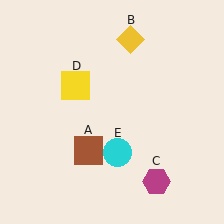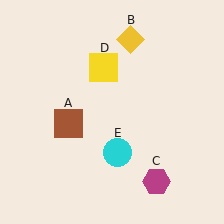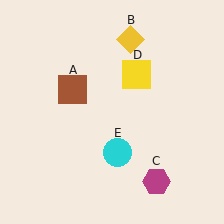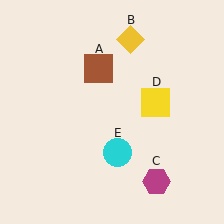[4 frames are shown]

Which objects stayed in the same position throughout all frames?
Yellow diamond (object B) and magenta hexagon (object C) and cyan circle (object E) remained stationary.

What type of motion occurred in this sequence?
The brown square (object A), yellow square (object D) rotated clockwise around the center of the scene.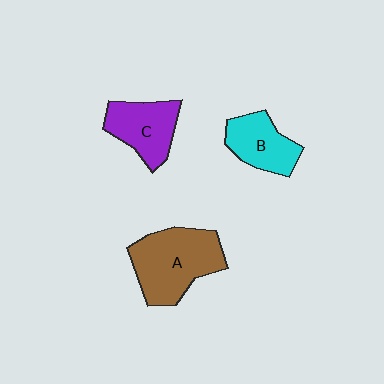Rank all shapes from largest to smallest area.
From largest to smallest: A (brown), C (purple), B (cyan).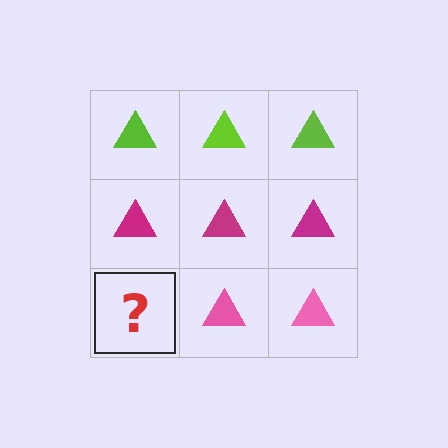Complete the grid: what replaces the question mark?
The question mark should be replaced with a pink triangle.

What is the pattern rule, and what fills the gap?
The rule is that each row has a consistent color. The gap should be filled with a pink triangle.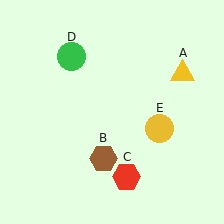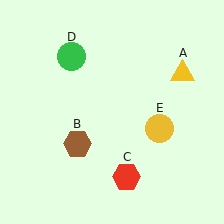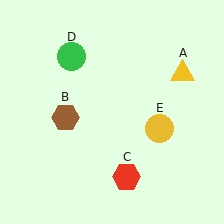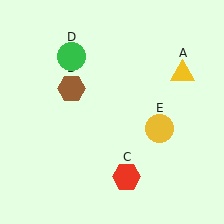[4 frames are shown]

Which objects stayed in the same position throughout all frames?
Yellow triangle (object A) and red hexagon (object C) and green circle (object D) and yellow circle (object E) remained stationary.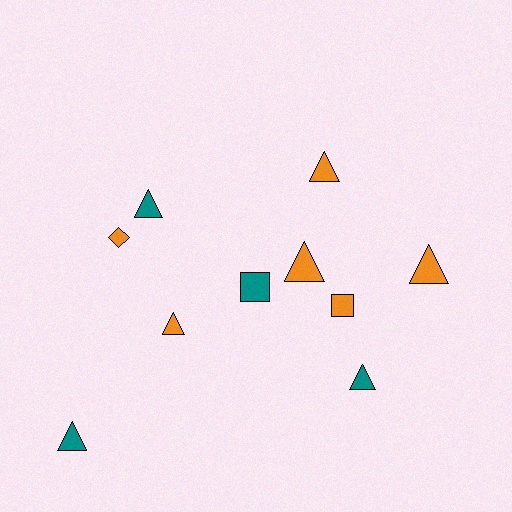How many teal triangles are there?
There are 3 teal triangles.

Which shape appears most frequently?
Triangle, with 7 objects.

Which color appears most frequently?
Orange, with 6 objects.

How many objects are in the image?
There are 10 objects.